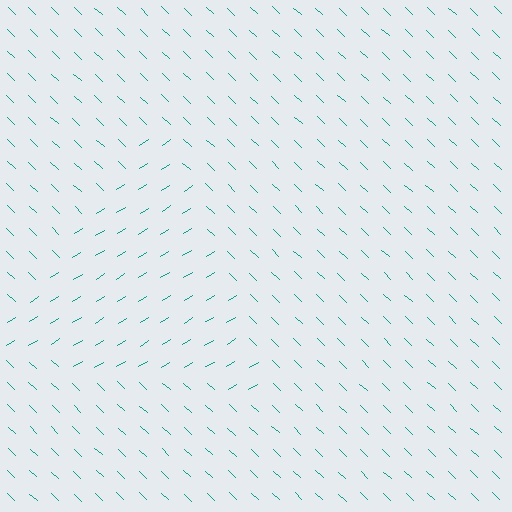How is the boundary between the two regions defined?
The boundary is defined purely by a change in line orientation (approximately 75 degrees difference). All lines are the same color and thickness.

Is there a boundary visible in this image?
Yes, there is a texture boundary formed by a change in line orientation.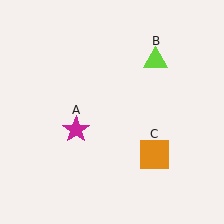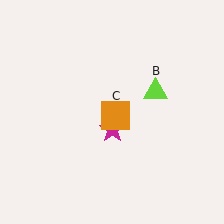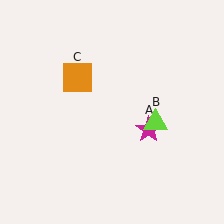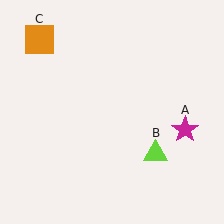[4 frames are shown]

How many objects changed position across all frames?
3 objects changed position: magenta star (object A), lime triangle (object B), orange square (object C).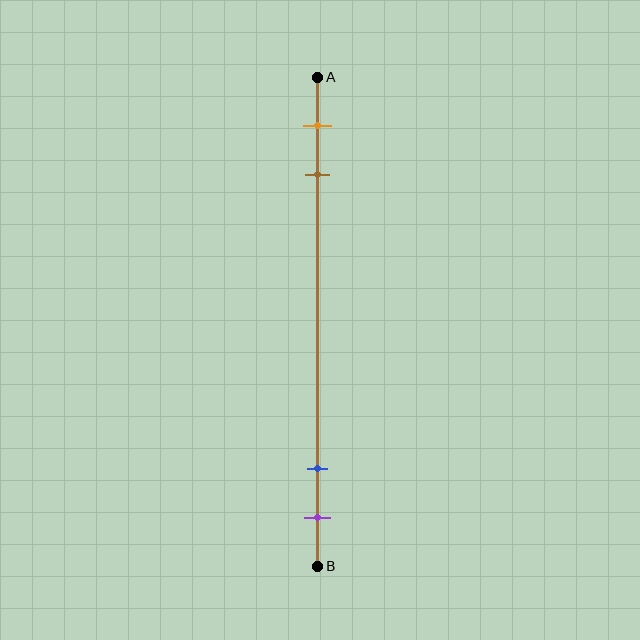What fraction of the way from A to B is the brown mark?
The brown mark is approximately 20% (0.2) of the way from A to B.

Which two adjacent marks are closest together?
The blue and purple marks are the closest adjacent pair.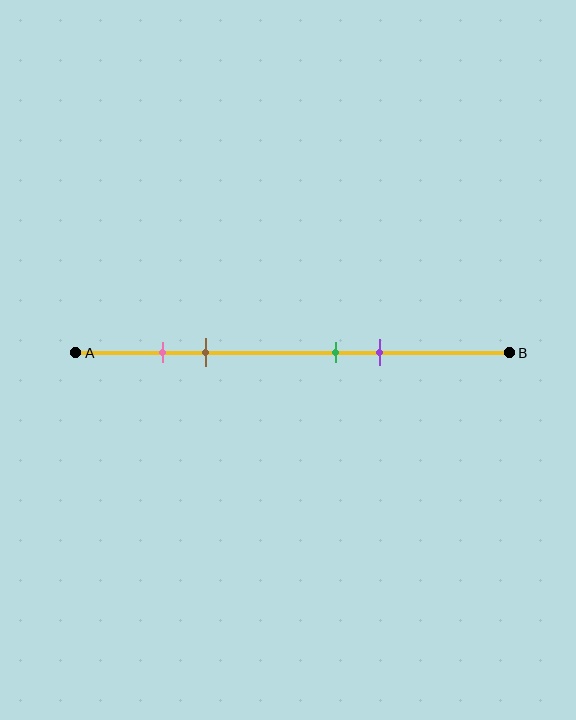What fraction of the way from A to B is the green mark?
The green mark is approximately 60% (0.6) of the way from A to B.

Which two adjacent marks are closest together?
The pink and brown marks are the closest adjacent pair.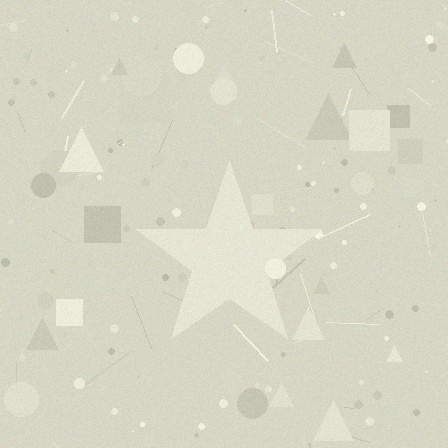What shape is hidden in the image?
A star is hidden in the image.